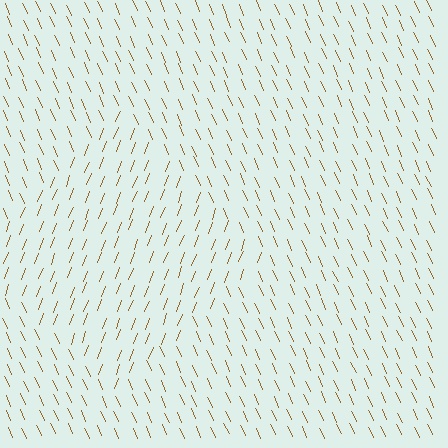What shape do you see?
I see a diamond.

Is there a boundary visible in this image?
Yes, there is a texture boundary formed by a change in line orientation.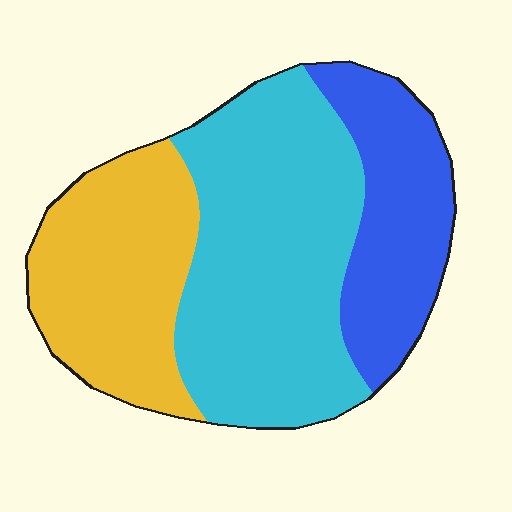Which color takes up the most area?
Cyan, at roughly 45%.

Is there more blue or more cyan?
Cyan.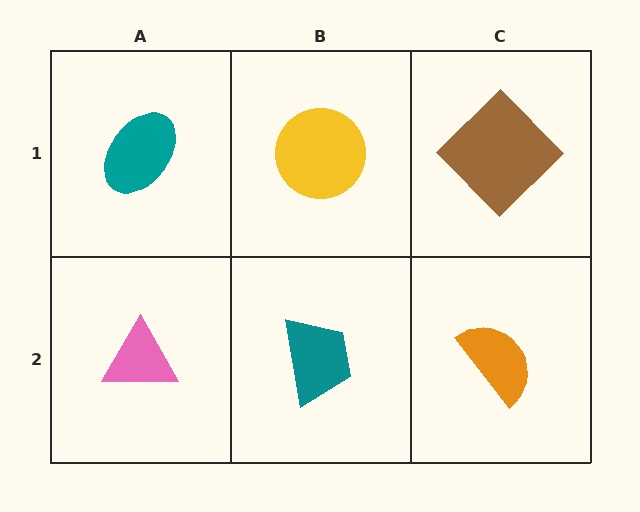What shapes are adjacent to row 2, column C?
A brown diamond (row 1, column C), a teal trapezoid (row 2, column B).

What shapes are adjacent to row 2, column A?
A teal ellipse (row 1, column A), a teal trapezoid (row 2, column B).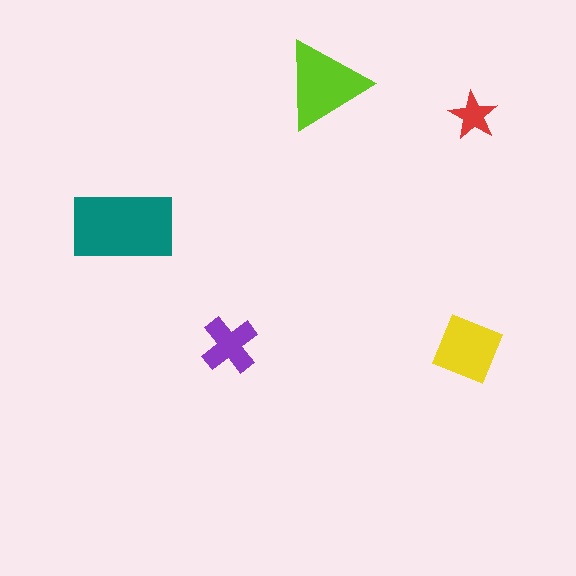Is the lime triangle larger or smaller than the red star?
Larger.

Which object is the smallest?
The red star.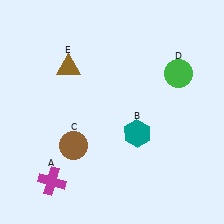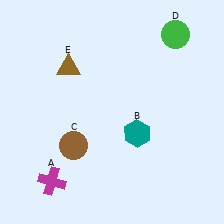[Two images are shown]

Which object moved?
The green circle (D) moved up.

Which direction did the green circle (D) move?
The green circle (D) moved up.